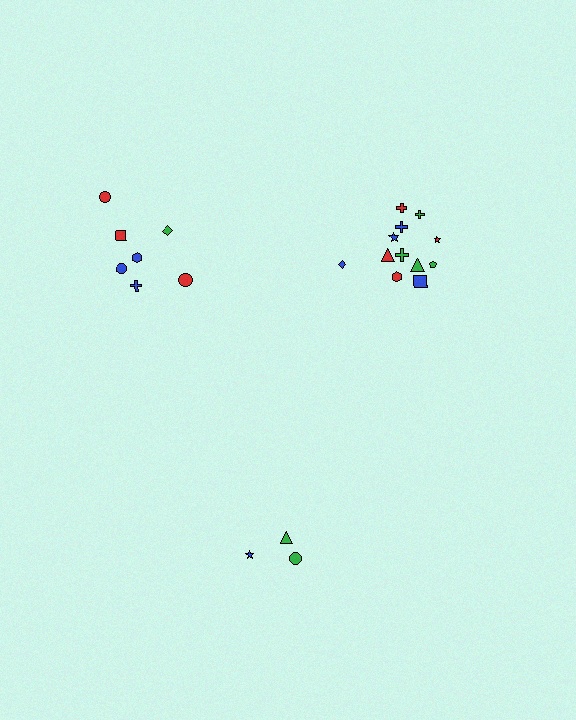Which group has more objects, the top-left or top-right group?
The top-right group.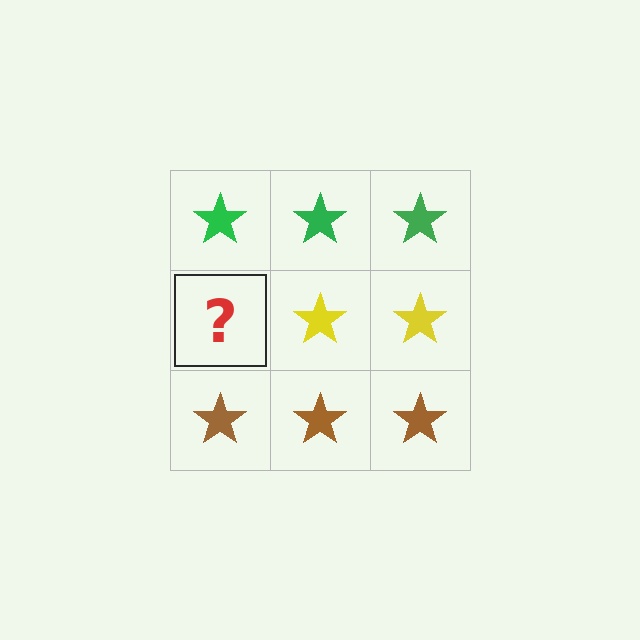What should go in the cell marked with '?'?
The missing cell should contain a yellow star.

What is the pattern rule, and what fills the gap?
The rule is that each row has a consistent color. The gap should be filled with a yellow star.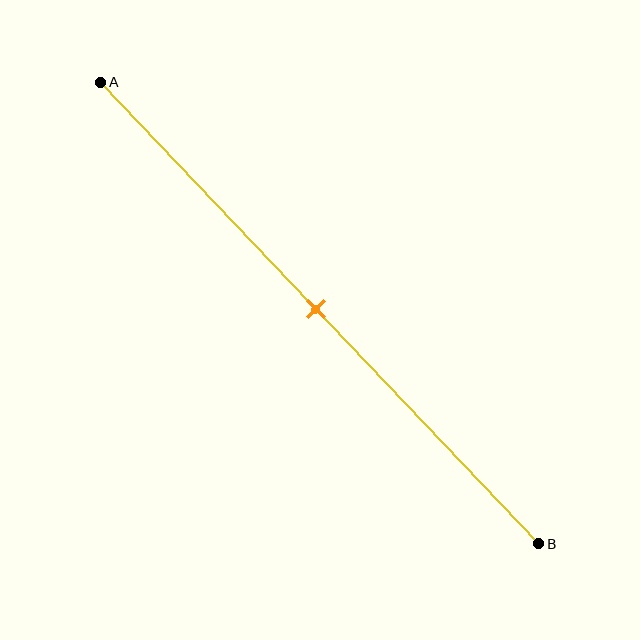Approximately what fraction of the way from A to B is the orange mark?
The orange mark is approximately 50% of the way from A to B.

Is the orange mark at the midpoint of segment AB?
Yes, the mark is approximately at the midpoint.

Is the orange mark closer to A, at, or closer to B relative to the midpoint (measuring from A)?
The orange mark is approximately at the midpoint of segment AB.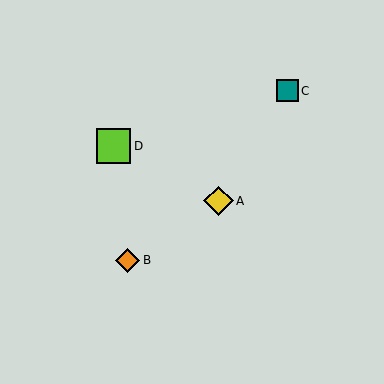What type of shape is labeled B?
Shape B is an orange diamond.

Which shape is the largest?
The lime square (labeled D) is the largest.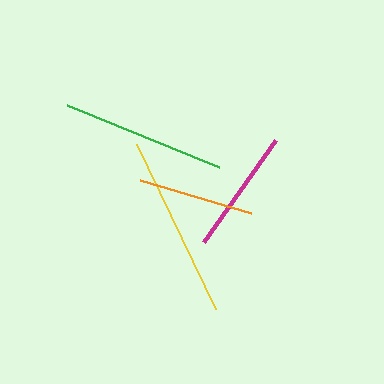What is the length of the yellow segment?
The yellow segment is approximately 183 pixels long.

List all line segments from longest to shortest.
From longest to shortest: yellow, green, magenta, orange.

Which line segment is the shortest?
The orange line is the shortest at approximately 116 pixels.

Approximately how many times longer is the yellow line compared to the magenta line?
The yellow line is approximately 1.5 times the length of the magenta line.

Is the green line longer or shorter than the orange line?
The green line is longer than the orange line.